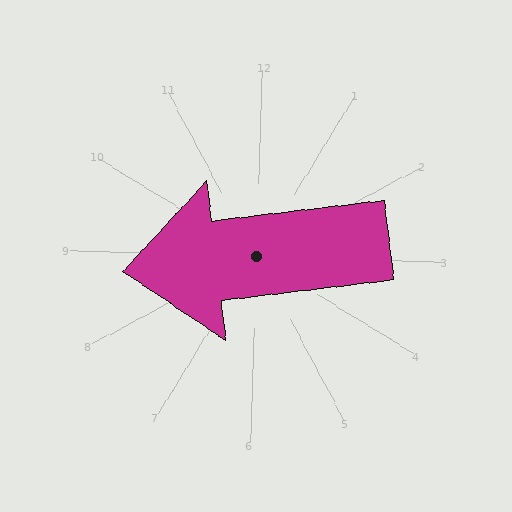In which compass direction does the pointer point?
West.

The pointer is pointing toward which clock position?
Roughly 9 o'clock.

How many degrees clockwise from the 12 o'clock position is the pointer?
Approximately 262 degrees.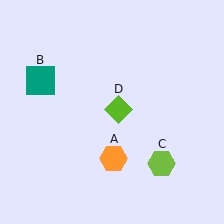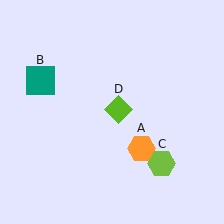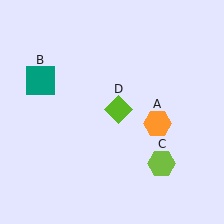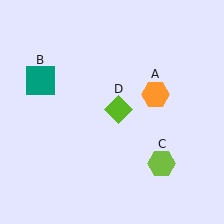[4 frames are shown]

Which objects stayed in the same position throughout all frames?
Teal square (object B) and lime hexagon (object C) and lime diamond (object D) remained stationary.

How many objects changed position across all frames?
1 object changed position: orange hexagon (object A).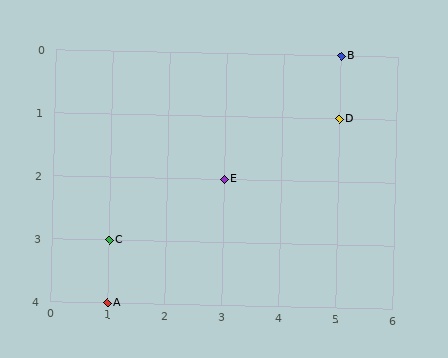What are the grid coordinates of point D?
Point D is at grid coordinates (5, 1).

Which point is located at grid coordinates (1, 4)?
Point A is at (1, 4).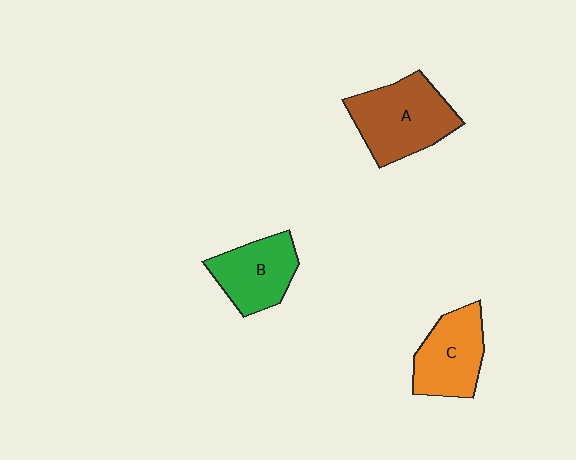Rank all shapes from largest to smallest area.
From largest to smallest: A (brown), C (orange), B (green).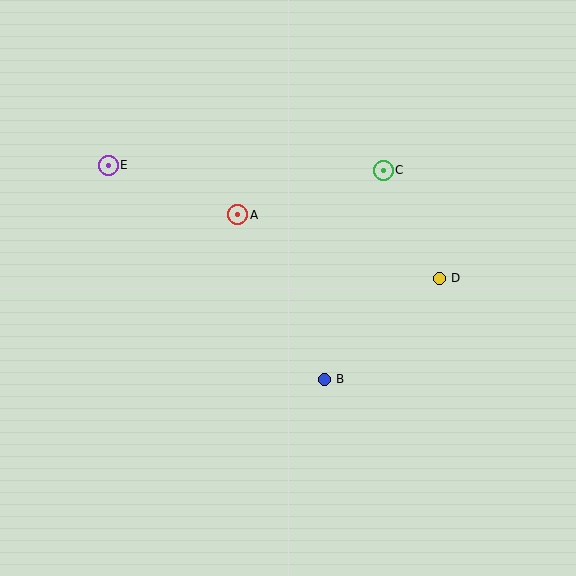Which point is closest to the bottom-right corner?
Point B is closest to the bottom-right corner.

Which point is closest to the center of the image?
Point A at (238, 215) is closest to the center.